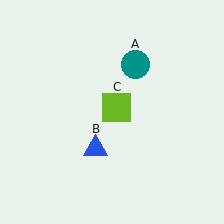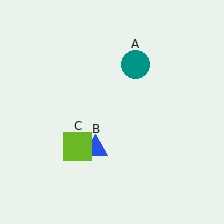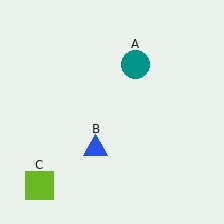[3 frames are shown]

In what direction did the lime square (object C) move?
The lime square (object C) moved down and to the left.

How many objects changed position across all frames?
1 object changed position: lime square (object C).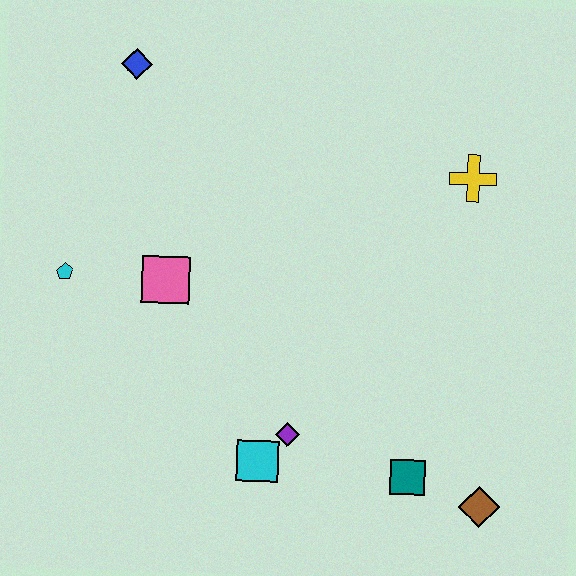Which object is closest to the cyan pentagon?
The pink square is closest to the cyan pentagon.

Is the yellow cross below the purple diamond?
No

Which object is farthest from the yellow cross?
The cyan pentagon is farthest from the yellow cross.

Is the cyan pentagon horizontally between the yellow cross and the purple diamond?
No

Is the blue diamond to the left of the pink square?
Yes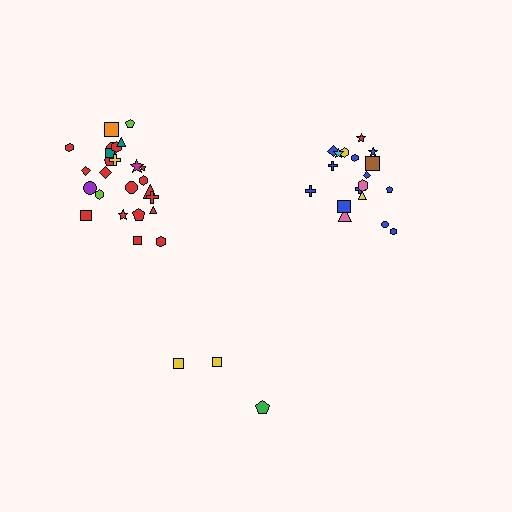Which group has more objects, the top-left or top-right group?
The top-left group.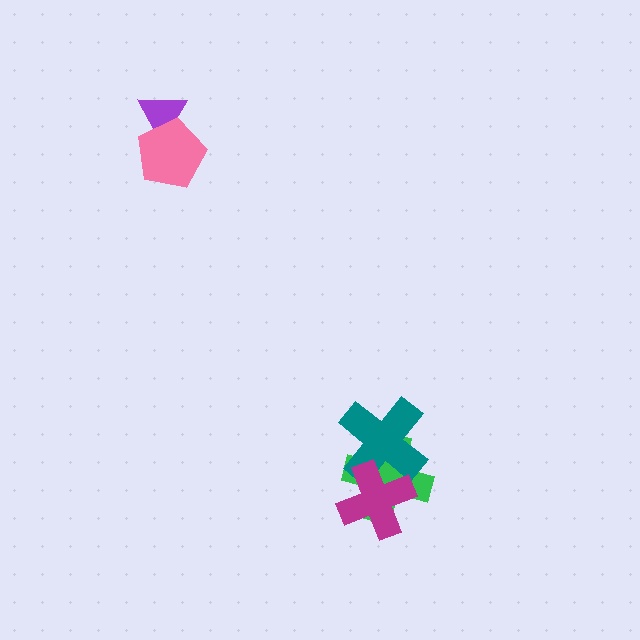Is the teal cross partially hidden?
Yes, it is partially covered by another shape.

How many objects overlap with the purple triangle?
1 object overlaps with the purple triangle.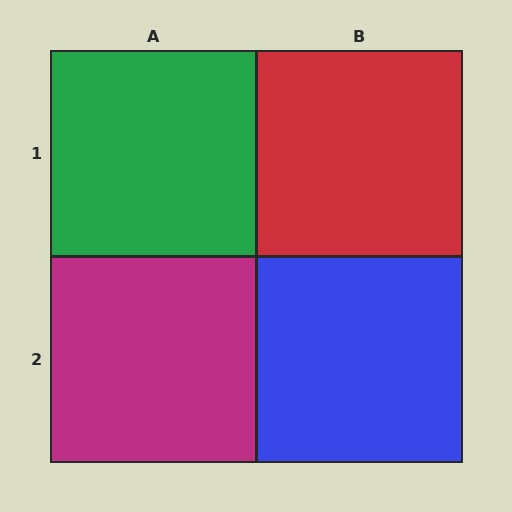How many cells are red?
1 cell is red.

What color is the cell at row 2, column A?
Magenta.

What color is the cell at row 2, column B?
Blue.